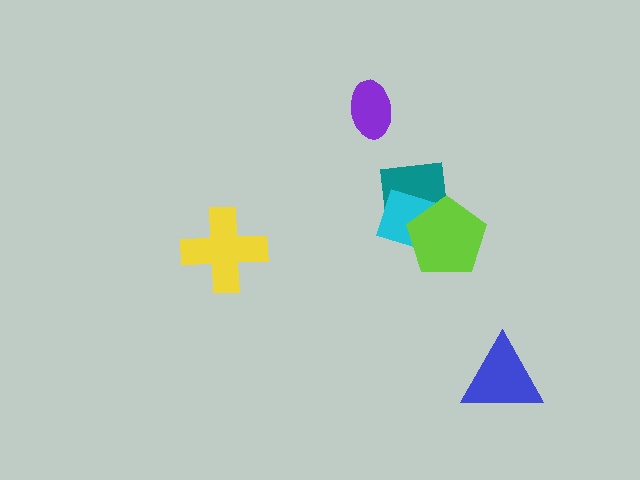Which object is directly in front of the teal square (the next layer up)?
The cyan diamond is directly in front of the teal square.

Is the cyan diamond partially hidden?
Yes, it is partially covered by another shape.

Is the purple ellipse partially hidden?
No, no other shape covers it.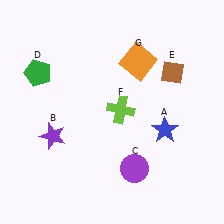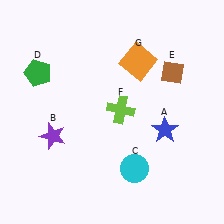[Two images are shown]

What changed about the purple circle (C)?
In Image 1, C is purple. In Image 2, it changed to cyan.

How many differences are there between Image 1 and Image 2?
There is 1 difference between the two images.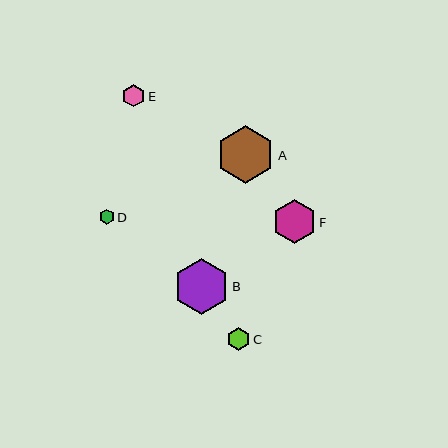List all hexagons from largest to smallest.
From largest to smallest: A, B, F, C, E, D.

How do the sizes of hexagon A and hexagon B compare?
Hexagon A and hexagon B are approximately the same size.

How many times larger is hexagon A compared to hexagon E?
Hexagon A is approximately 2.6 times the size of hexagon E.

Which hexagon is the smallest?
Hexagon D is the smallest with a size of approximately 15 pixels.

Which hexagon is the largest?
Hexagon A is the largest with a size of approximately 58 pixels.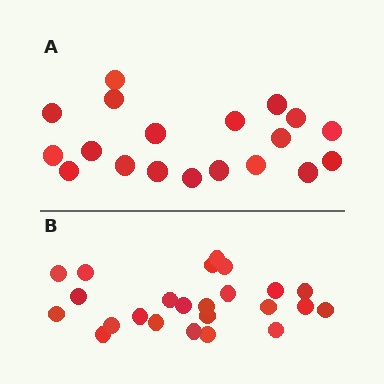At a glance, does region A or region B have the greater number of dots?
Region B (the bottom region) has more dots.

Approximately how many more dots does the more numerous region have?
Region B has about 5 more dots than region A.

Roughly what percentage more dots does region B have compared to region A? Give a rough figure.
About 25% more.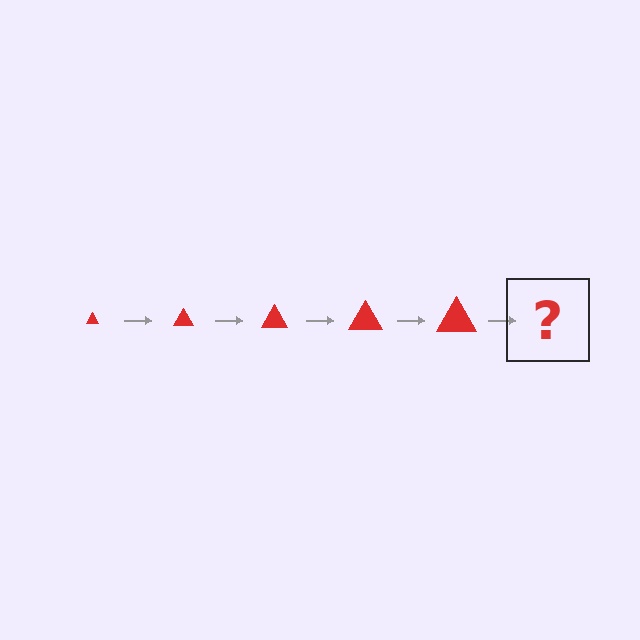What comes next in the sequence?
The next element should be a red triangle, larger than the previous one.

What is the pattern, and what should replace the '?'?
The pattern is that the triangle gets progressively larger each step. The '?' should be a red triangle, larger than the previous one.